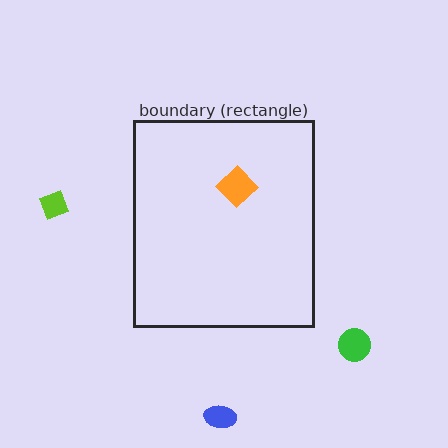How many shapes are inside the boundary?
1 inside, 3 outside.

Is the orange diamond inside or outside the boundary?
Inside.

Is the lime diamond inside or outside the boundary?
Outside.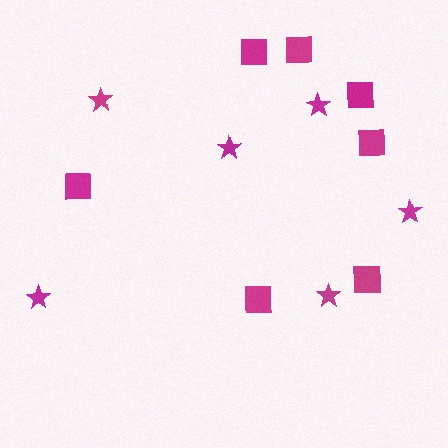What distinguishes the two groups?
There are 2 groups: one group of squares (7) and one group of stars (6).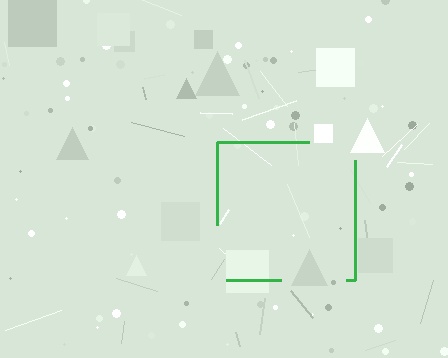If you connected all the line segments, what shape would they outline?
They would outline a square.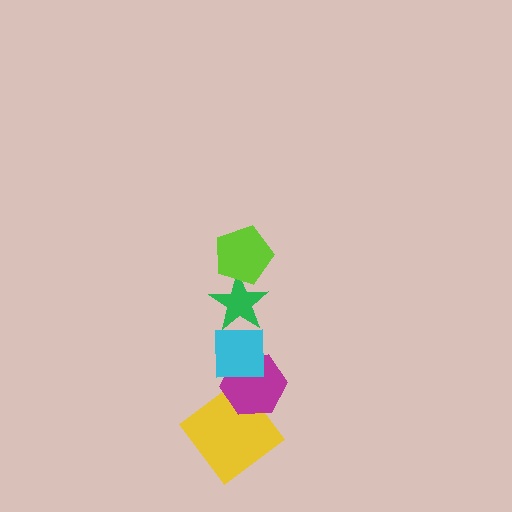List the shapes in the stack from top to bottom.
From top to bottom: the lime pentagon, the green star, the cyan square, the magenta hexagon, the yellow diamond.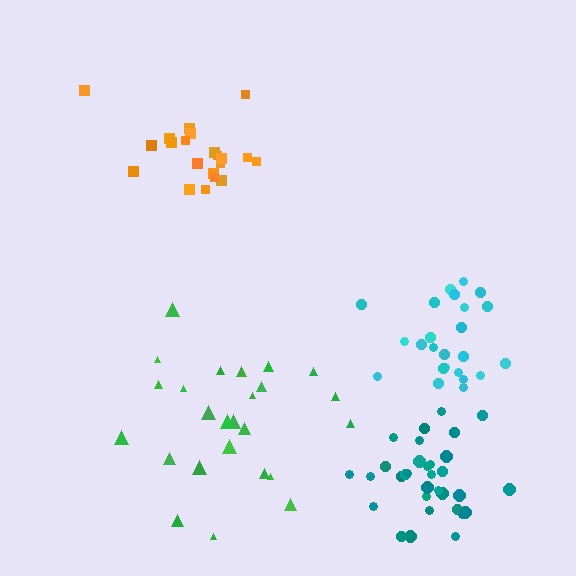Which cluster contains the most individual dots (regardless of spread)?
Teal (32).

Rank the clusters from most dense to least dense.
teal, cyan, orange, green.